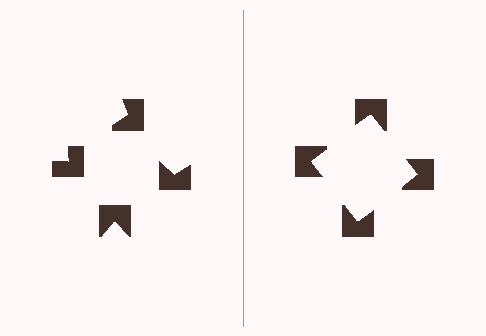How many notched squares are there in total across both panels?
8 — 4 on each side.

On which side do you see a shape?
An illusory square appears on the right side. On the left side the wedge cuts are rotated, so no coherent shape forms.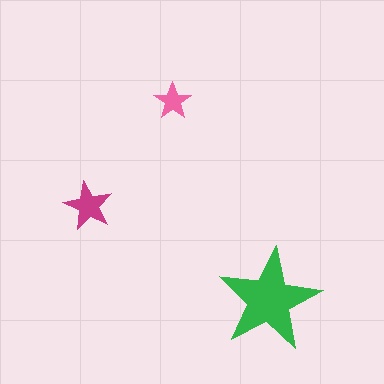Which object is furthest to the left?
The magenta star is leftmost.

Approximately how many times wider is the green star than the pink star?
About 3 times wider.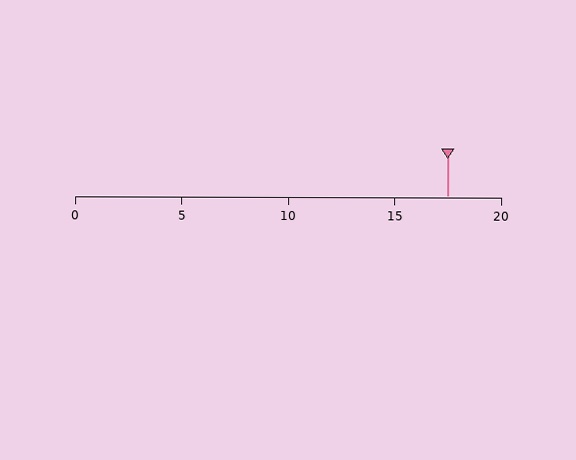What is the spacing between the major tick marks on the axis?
The major ticks are spaced 5 apart.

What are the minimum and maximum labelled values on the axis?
The axis runs from 0 to 20.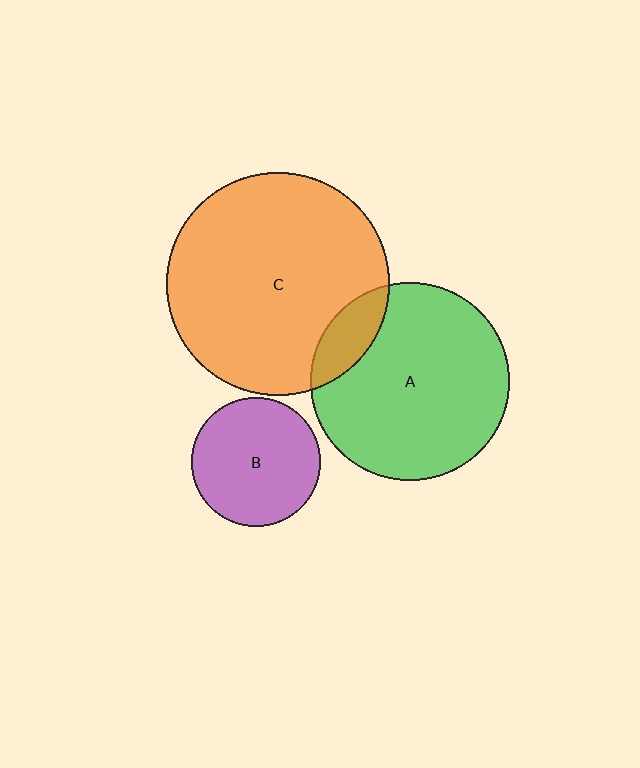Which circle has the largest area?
Circle C (orange).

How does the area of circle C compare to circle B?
Approximately 3.0 times.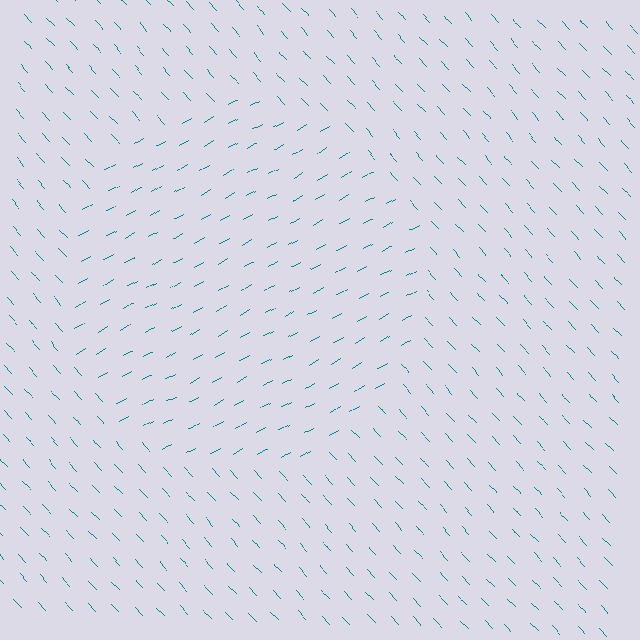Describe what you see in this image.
The image is filled with small teal line segments. A circle region in the image has lines oriented differently from the surrounding lines, creating a visible texture boundary.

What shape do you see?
I see a circle.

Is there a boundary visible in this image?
Yes, there is a texture boundary formed by a change in line orientation.